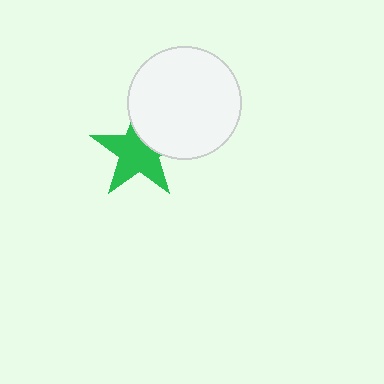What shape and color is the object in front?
The object in front is a white circle.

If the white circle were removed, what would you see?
You would see the complete green star.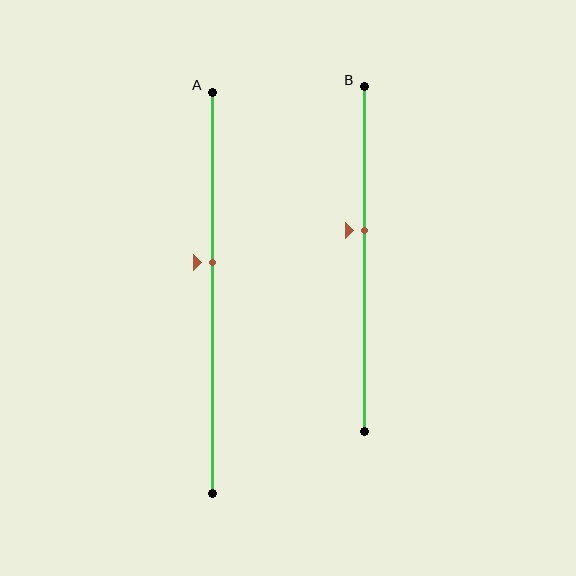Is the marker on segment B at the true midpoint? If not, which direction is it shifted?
No, the marker on segment B is shifted upward by about 8% of the segment length.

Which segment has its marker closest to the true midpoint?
Segment A has its marker closest to the true midpoint.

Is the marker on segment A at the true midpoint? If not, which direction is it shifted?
No, the marker on segment A is shifted upward by about 8% of the segment length.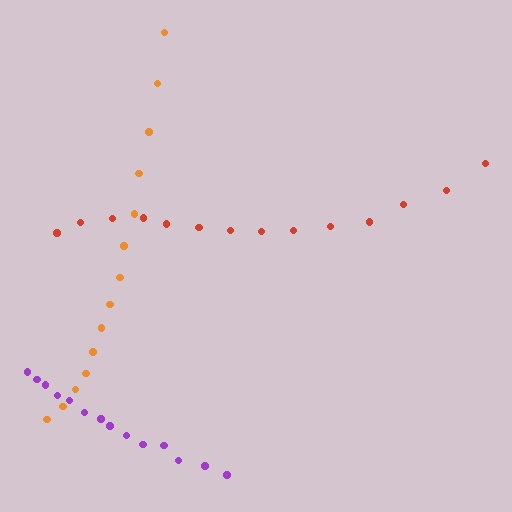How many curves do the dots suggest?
There are 3 distinct paths.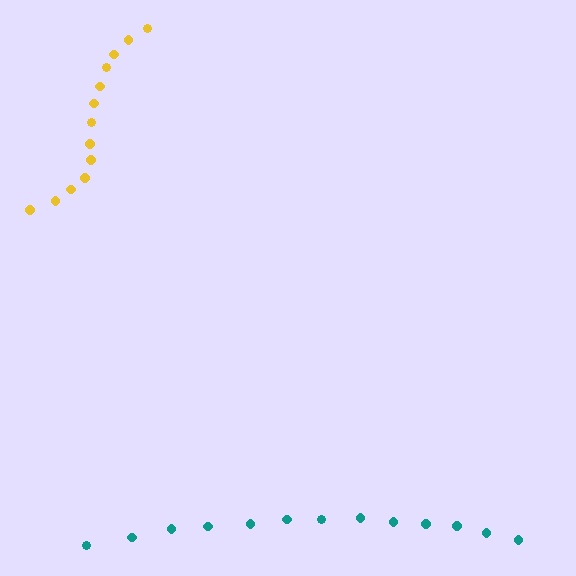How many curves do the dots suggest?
There are 2 distinct paths.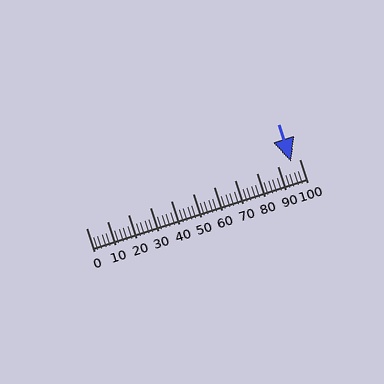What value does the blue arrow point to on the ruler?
The blue arrow points to approximately 96.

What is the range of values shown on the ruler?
The ruler shows values from 0 to 100.